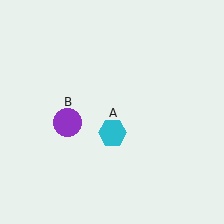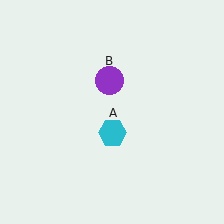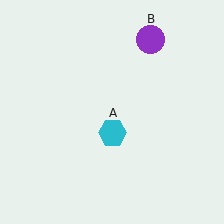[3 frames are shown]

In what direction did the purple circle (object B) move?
The purple circle (object B) moved up and to the right.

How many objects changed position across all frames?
1 object changed position: purple circle (object B).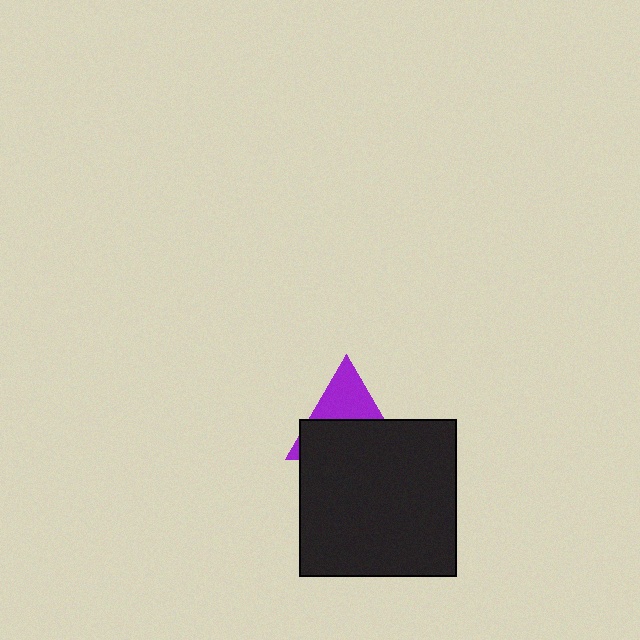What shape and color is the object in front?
The object in front is a black square.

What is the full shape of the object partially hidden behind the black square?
The partially hidden object is a purple triangle.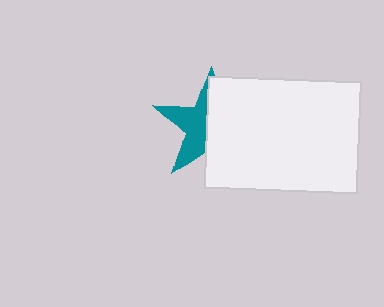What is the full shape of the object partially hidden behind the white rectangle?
The partially hidden object is a teal star.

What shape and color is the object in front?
The object in front is a white rectangle.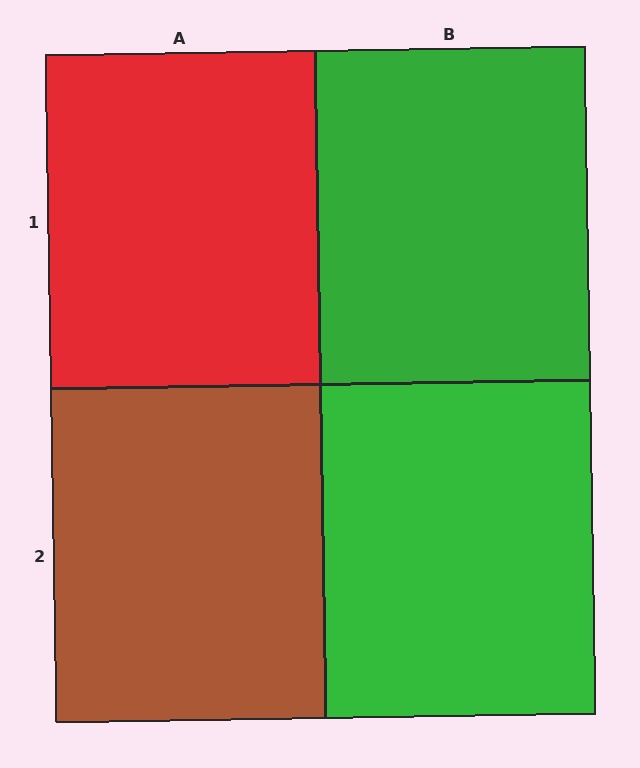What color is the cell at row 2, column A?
Brown.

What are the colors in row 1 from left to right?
Red, green.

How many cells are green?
2 cells are green.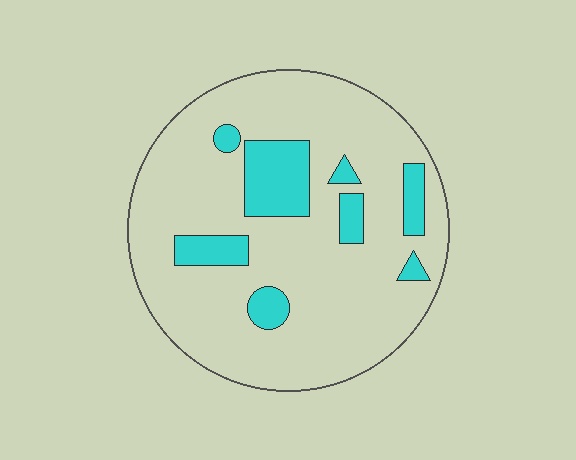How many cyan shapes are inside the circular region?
8.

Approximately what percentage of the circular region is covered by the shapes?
Approximately 15%.